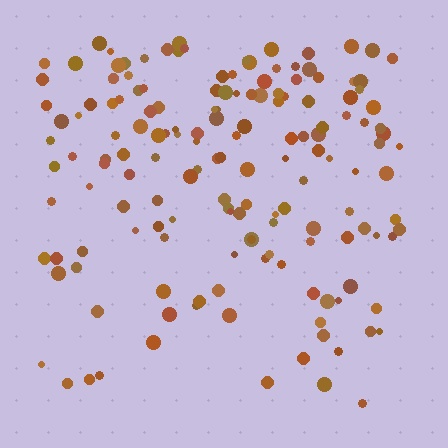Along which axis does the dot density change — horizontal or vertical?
Vertical.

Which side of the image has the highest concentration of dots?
The top.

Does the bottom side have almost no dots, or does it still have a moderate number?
Still a moderate number, just noticeably fewer than the top.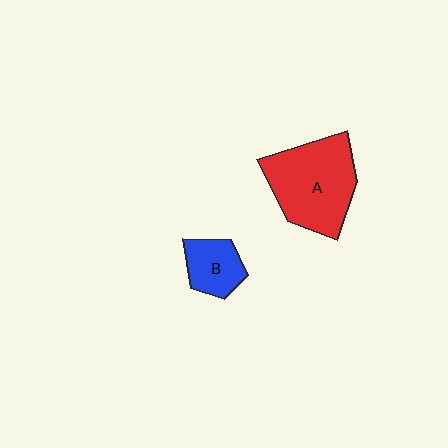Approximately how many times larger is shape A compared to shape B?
Approximately 2.4 times.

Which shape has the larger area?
Shape A (red).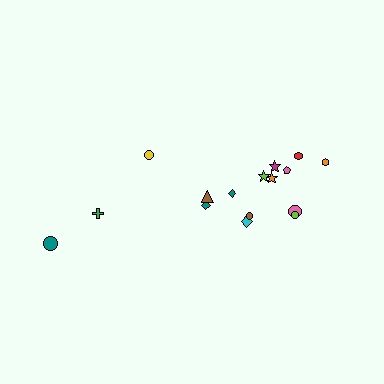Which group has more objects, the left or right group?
The right group.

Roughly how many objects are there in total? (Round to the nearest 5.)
Roughly 15 objects in total.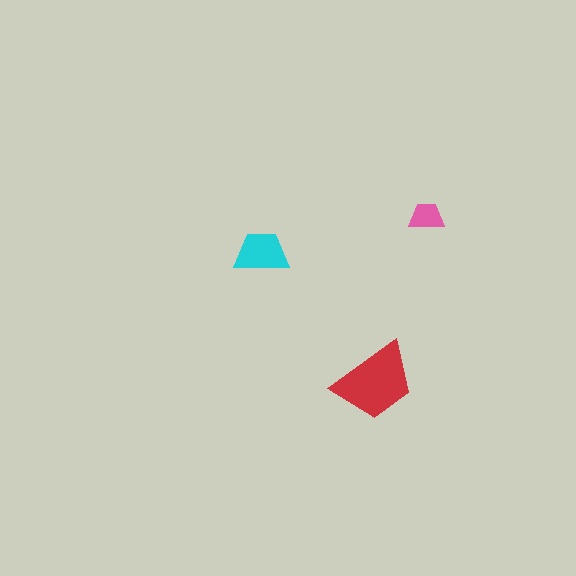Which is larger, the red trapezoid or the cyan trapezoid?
The red one.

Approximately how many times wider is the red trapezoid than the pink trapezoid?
About 2.5 times wider.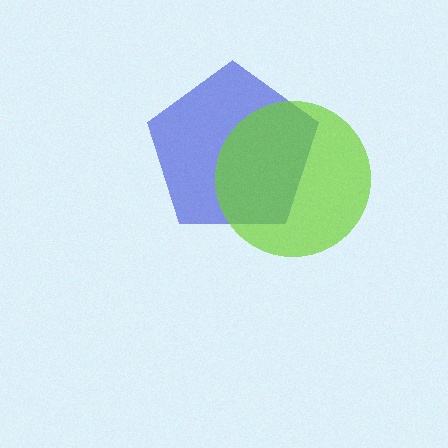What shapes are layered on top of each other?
The layered shapes are: a blue pentagon, a lime circle.